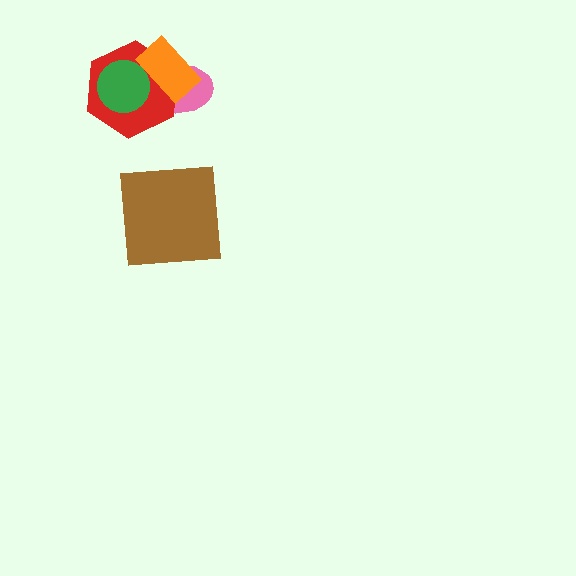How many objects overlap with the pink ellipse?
3 objects overlap with the pink ellipse.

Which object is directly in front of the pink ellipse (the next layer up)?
The red hexagon is directly in front of the pink ellipse.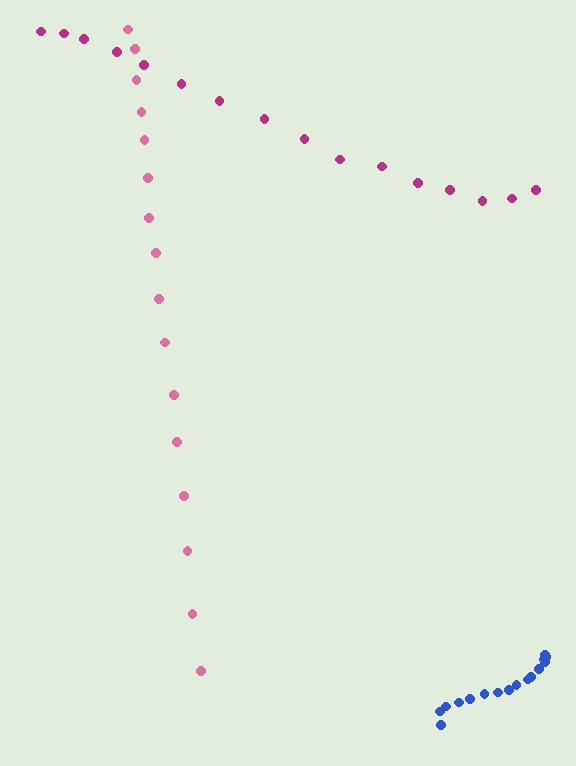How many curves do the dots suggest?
There are 3 distinct paths.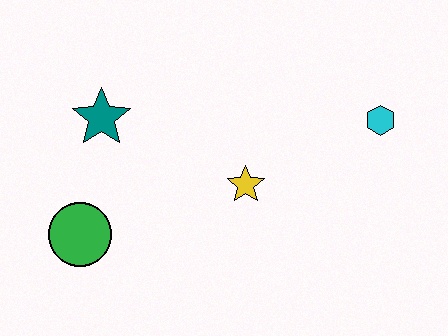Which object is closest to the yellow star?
The cyan hexagon is closest to the yellow star.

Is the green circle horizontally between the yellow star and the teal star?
No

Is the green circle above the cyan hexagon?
No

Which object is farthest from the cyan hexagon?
The green circle is farthest from the cyan hexagon.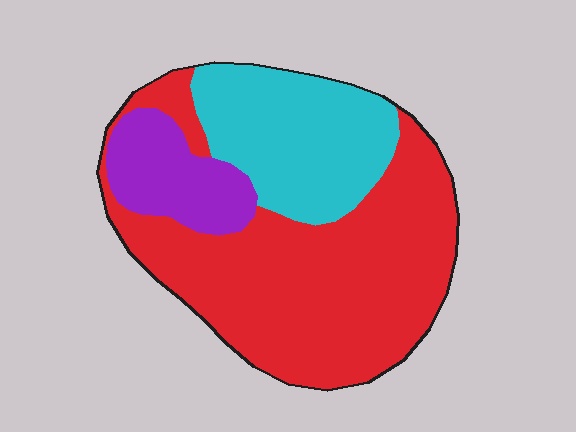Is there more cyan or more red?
Red.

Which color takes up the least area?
Purple, at roughly 15%.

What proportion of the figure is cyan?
Cyan takes up between a sixth and a third of the figure.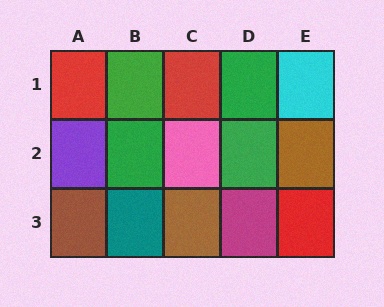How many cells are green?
4 cells are green.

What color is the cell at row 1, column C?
Red.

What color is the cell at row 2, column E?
Brown.